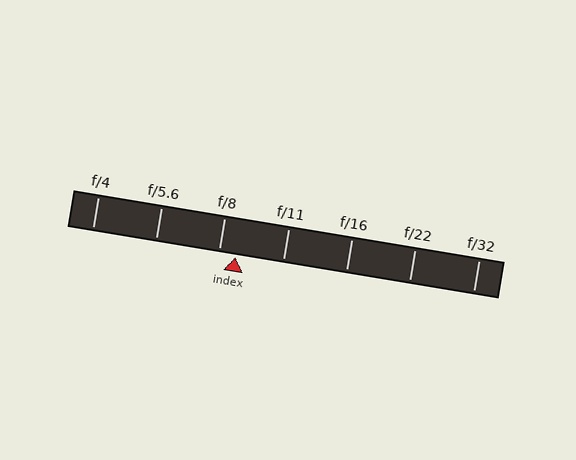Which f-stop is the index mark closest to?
The index mark is closest to f/8.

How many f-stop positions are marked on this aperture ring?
There are 7 f-stop positions marked.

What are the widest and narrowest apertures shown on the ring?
The widest aperture shown is f/4 and the narrowest is f/32.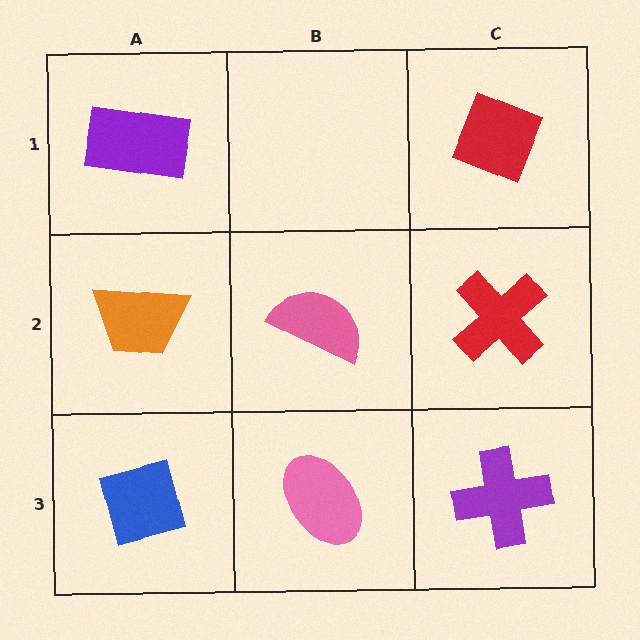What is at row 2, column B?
A pink semicircle.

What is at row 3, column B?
A pink ellipse.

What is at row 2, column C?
A red cross.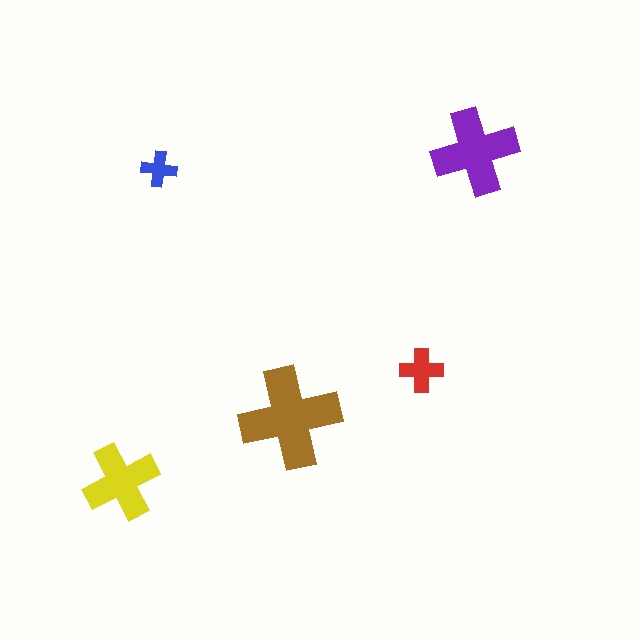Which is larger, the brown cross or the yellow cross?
The brown one.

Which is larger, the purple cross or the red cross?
The purple one.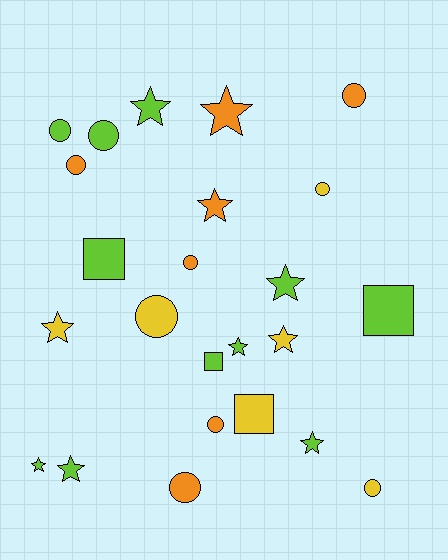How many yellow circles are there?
There are 3 yellow circles.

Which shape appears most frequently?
Circle, with 10 objects.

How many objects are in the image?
There are 24 objects.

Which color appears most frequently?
Lime, with 11 objects.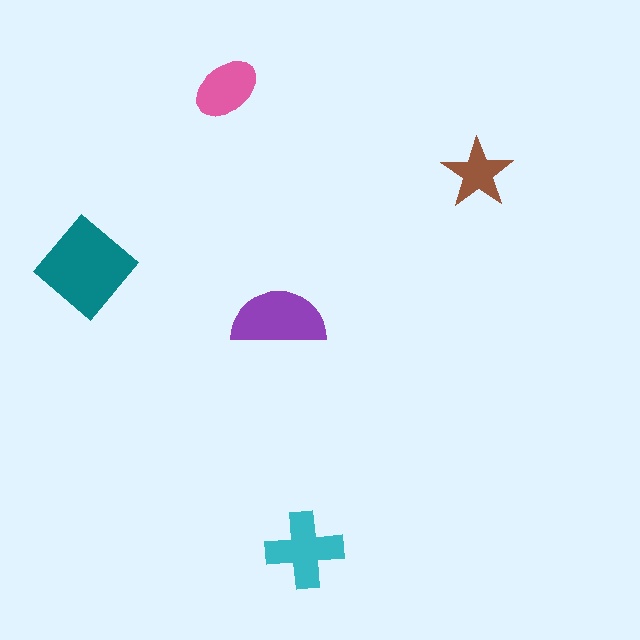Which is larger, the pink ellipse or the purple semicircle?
The purple semicircle.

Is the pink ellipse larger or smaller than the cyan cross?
Smaller.